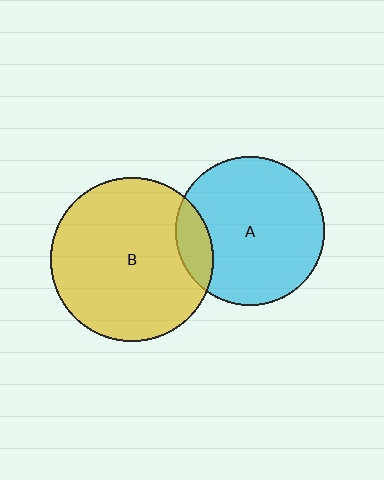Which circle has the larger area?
Circle B (yellow).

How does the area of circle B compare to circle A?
Approximately 1.2 times.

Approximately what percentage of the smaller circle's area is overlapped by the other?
Approximately 15%.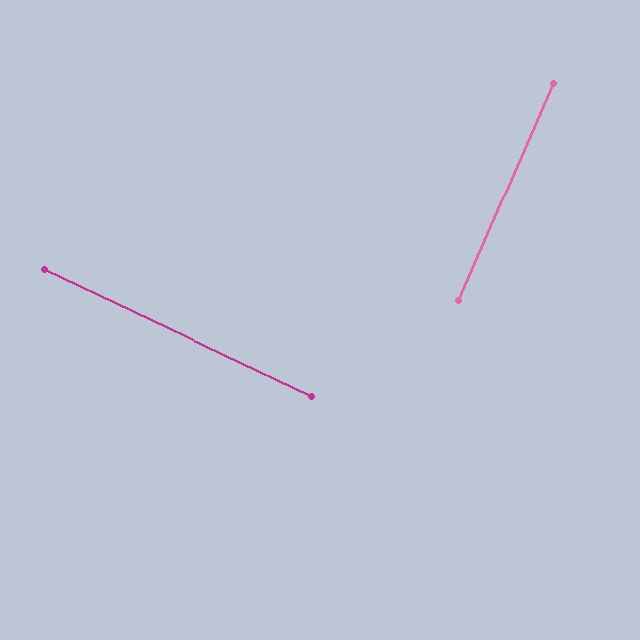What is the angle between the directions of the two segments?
Approximately 88 degrees.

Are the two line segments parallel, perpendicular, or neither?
Perpendicular — they meet at approximately 88°.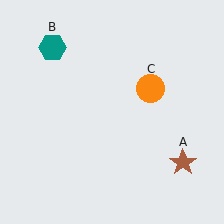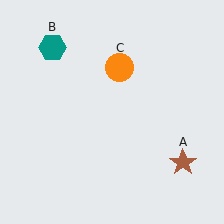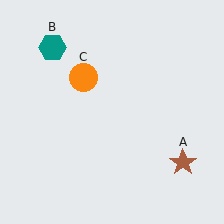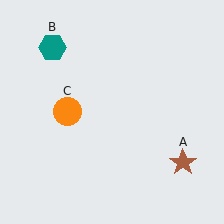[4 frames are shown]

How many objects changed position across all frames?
1 object changed position: orange circle (object C).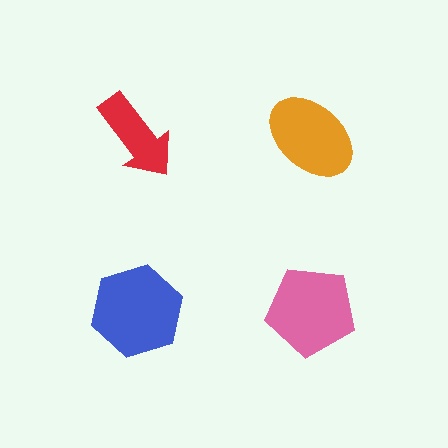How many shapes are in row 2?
2 shapes.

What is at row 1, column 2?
An orange ellipse.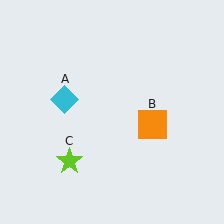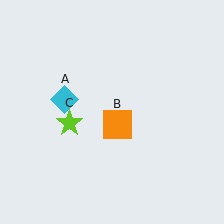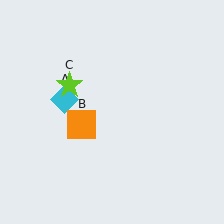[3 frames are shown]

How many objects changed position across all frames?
2 objects changed position: orange square (object B), lime star (object C).